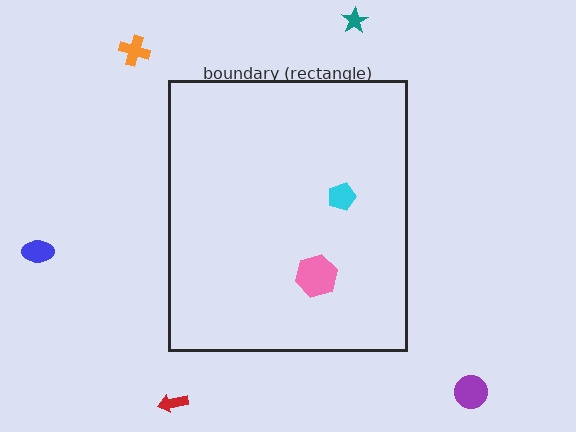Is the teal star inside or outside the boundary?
Outside.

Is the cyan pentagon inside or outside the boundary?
Inside.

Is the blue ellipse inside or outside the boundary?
Outside.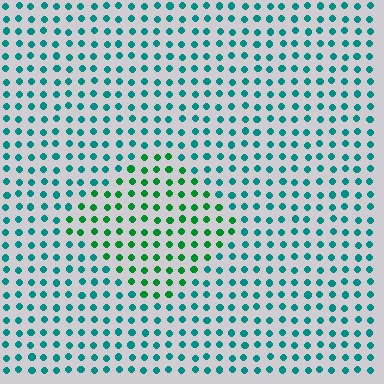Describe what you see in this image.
The image is filled with small teal elements in a uniform arrangement. A diamond-shaped region is visible where the elements are tinted to a slightly different hue, forming a subtle color boundary.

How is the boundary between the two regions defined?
The boundary is defined purely by a slight shift in hue (about 38 degrees). Spacing, size, and orientation are identical on both sides.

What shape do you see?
I see a diamond.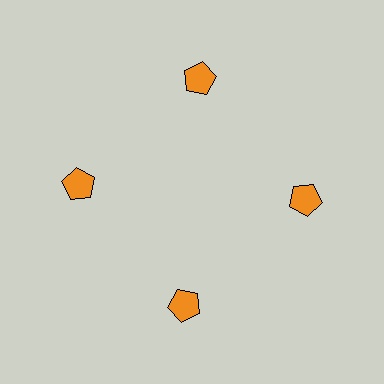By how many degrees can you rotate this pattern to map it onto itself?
The pattern maps onto itself every 90 degrees of rotation.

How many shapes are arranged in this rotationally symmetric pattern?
There are 4 shapes, arranged in 4 groups of 1.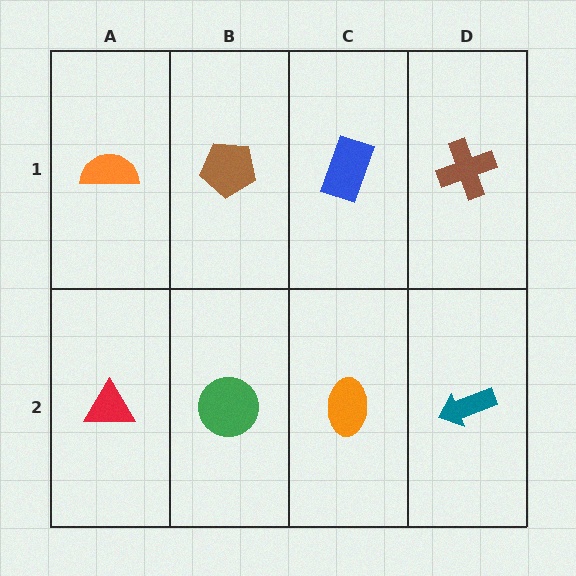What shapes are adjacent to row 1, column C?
An orange ellipse (row 2, column C), a brown pentagon (row 1, column B), a brown cross (row 1, column D).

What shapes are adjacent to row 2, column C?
A blue rectangle (row 1, column C), a green circle (row 2, column B), a teal arrow (row 2, column D).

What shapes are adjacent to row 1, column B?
A green circle (row 2, column B), an orange semicircle (row 1, column A), a blue rectangle (row 1, column C).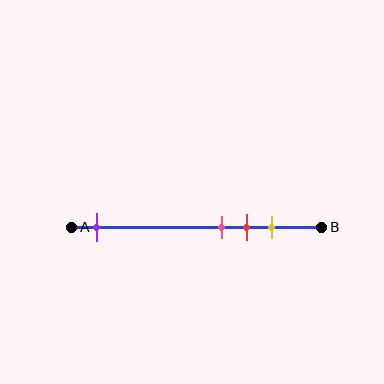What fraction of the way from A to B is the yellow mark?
The yellow mark is approximately 80% (0.8) of the way from A to B.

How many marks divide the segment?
There are 4 marks dividing the segment.